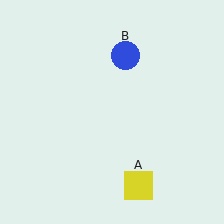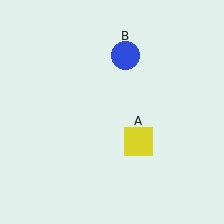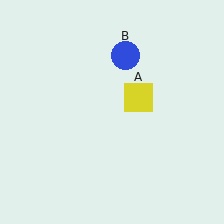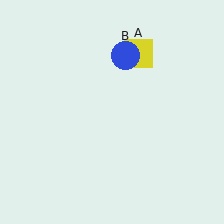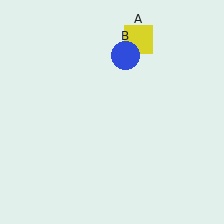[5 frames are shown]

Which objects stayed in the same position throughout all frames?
Blue circle (object B) remained stationary.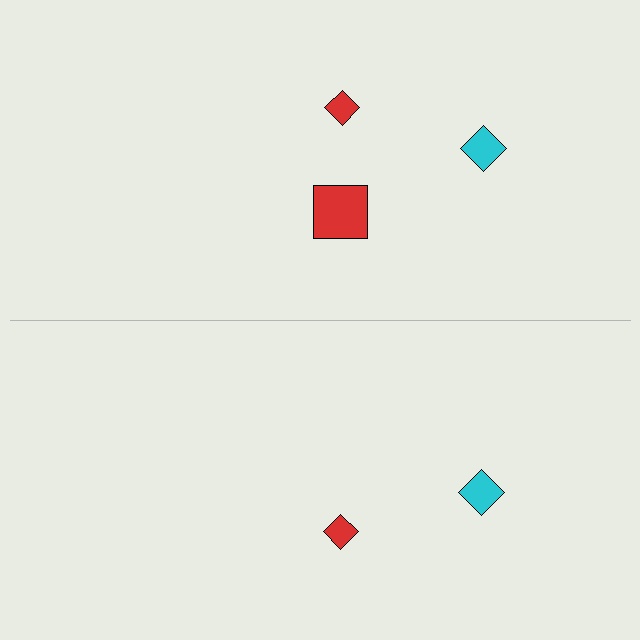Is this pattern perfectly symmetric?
No, the pattern is not perfectly symmetric. A red square is missing from the bottom side.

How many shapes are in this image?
There are 5 shapes in this image.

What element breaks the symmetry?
A red square is missing from the bottom side.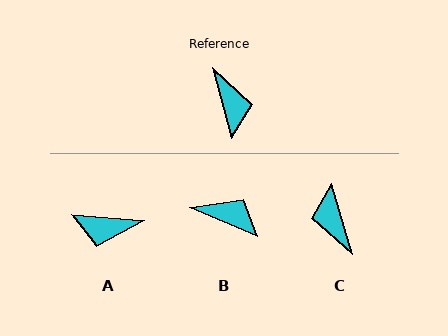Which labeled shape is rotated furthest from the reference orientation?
C, about 178 degrees away.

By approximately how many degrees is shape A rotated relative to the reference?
Approximately 109 degrees clockwise.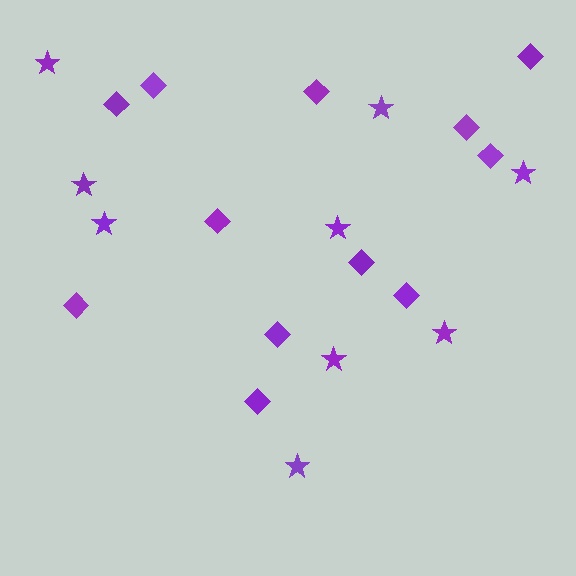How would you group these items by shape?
There are 2 groups: one group of stars (9) and one group of diamonds (12).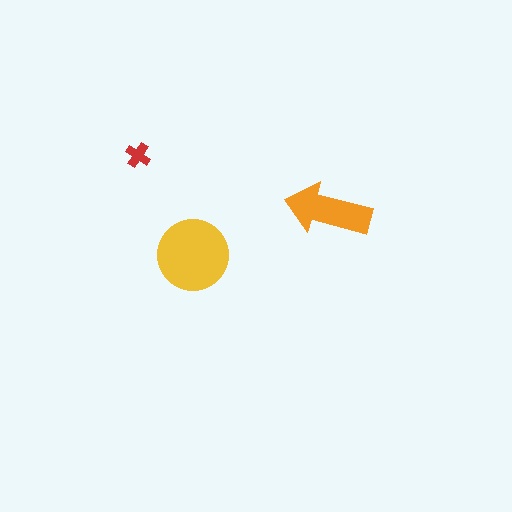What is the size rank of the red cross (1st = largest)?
3rd.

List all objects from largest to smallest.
The yellow circle, the orange arrow, the red cross.